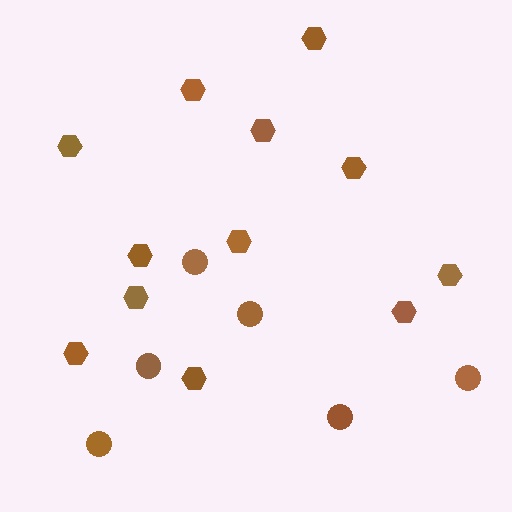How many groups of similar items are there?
There are 2 groups: one group of hexagons (12) and one group of circles (6).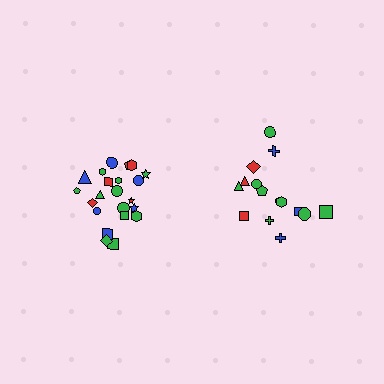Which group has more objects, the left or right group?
The left group.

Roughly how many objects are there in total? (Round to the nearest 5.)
Roughly 35 objects in total.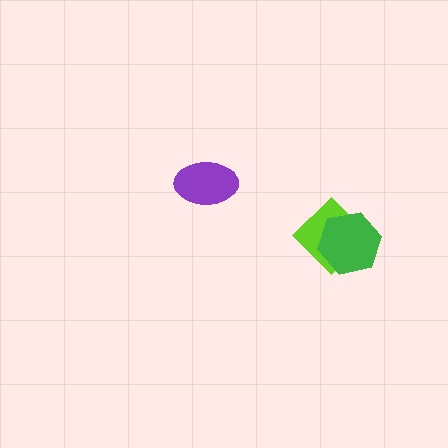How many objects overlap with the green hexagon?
1 object overlaps with the green hexagon.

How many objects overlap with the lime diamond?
1 object overlaps with the lime diamond.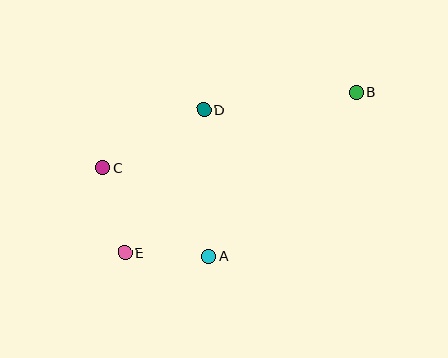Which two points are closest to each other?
Points A and E are closest to each other.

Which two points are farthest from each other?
Points B and E are farthest from each other.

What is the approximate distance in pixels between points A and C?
The distance between A and C is approximately 138 pixels.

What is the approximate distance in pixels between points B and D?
The distance between B and D is approximately 154 pixels.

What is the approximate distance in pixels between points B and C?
The distance between B and C is approximately 265 pixels.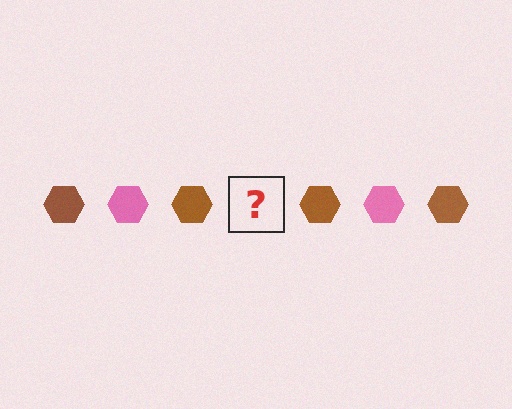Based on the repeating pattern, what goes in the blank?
The blank should be a pink hexagon.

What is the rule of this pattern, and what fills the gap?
The rule is that the pattern cycles through brown, pink hexagons. The gap should be filled with a pink hexagon.